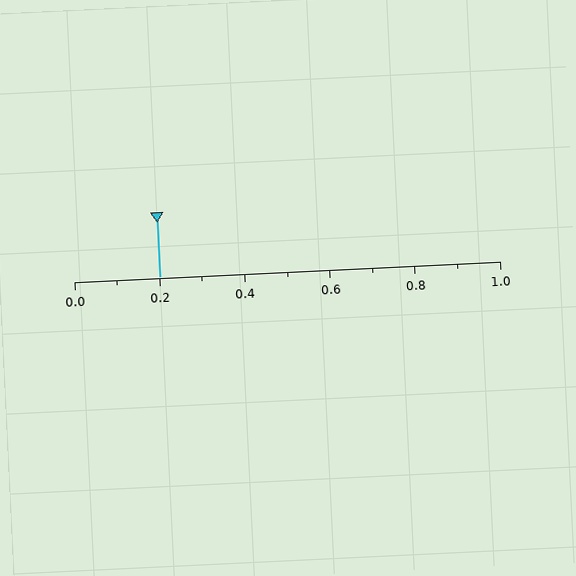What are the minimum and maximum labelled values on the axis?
The axis runs from 0.0 to 1.0.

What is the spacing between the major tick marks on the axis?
The major ticks are spaced 0.2 apart.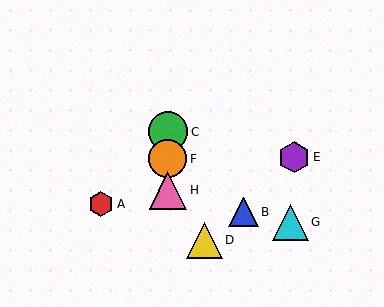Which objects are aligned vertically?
Objects C, F, H are aligned vertically.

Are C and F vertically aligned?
Yes, both are at x≈168.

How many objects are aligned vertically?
3 objects (C, F, H) are aligned vertically.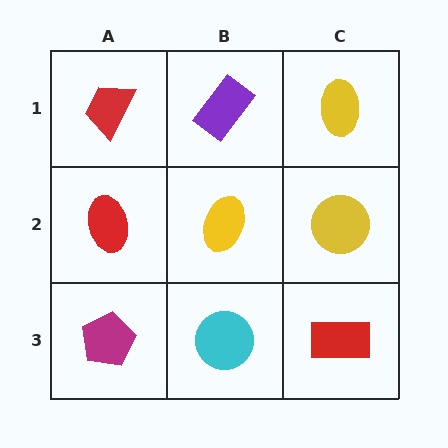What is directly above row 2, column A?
A red trapezoid.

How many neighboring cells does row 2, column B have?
4.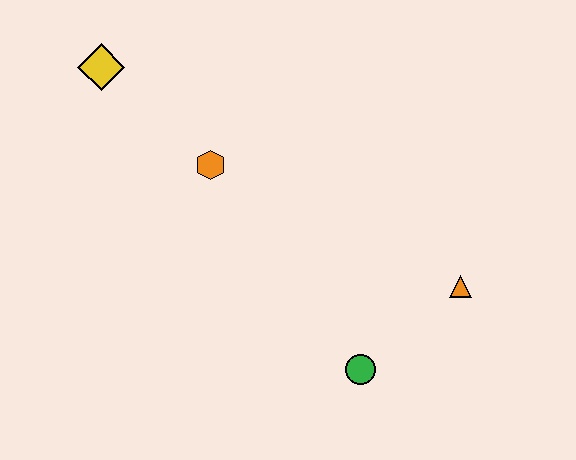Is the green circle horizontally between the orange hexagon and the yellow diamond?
No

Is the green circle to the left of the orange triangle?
Yes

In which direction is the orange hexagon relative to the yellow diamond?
The orange hexagon is to the right of the yellow diamond.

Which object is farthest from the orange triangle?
The yellow diamond is farthest from the orange triangle.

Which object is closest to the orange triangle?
The green circle is closest to the orange triangle.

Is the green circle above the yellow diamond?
No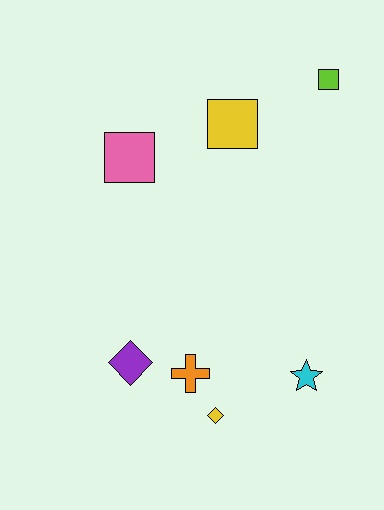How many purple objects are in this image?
There is 1 purple object.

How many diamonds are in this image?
There are 2 diamonds.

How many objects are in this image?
There are 7 objects.